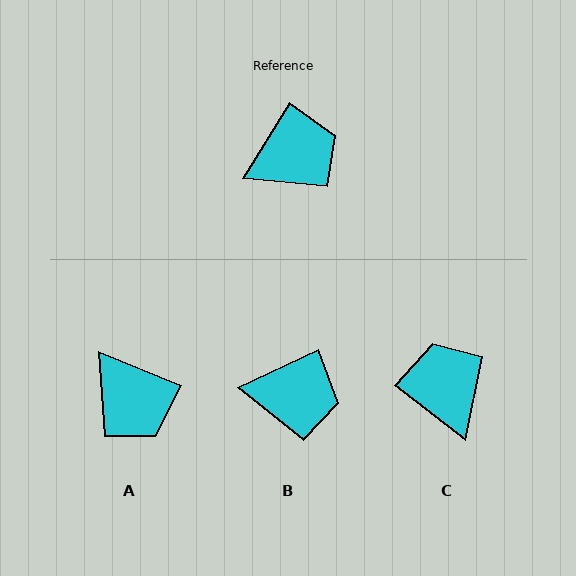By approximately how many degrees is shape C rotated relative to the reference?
Approximately 84 degrees counter-clockwise.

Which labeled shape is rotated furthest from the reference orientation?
C, about 84 degrees away.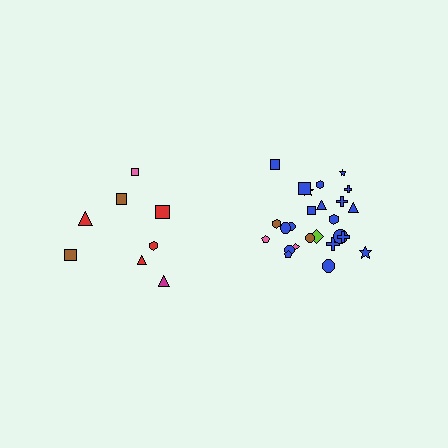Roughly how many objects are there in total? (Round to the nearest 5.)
Roughly 35 objects in total.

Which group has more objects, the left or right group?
The right group.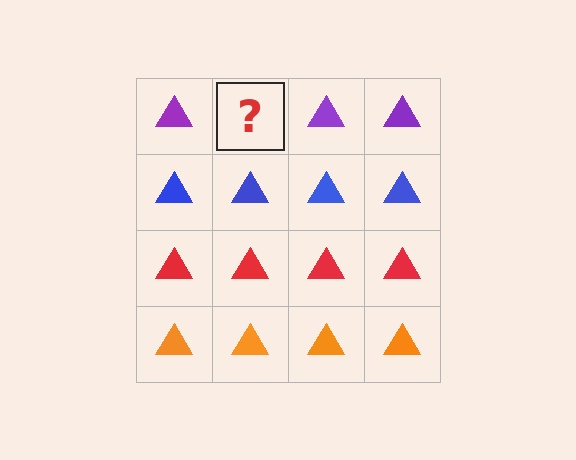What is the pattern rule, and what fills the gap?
The rule is that each row has a consistent color. The gap should be filled with a purple triangle.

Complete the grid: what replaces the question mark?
The question mark should be replaced with a purple triangle.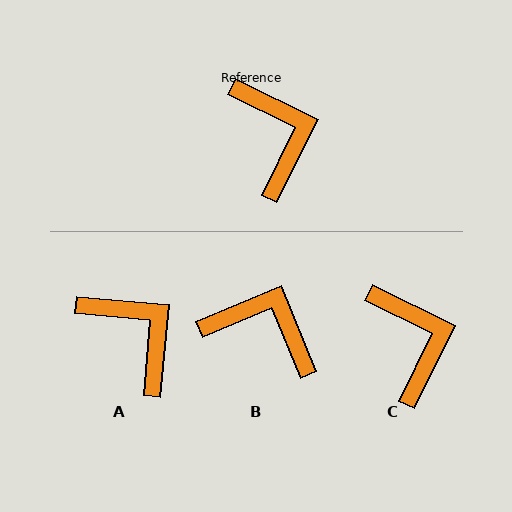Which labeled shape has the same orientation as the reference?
C.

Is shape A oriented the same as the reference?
No, it is off by about 21 degrees.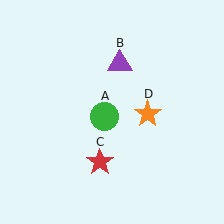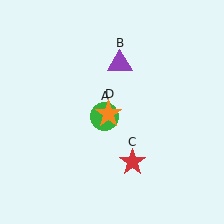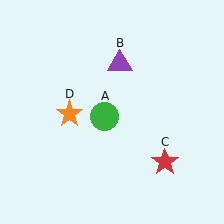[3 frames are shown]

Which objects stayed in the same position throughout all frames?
Green circle (object A) and purple triangle (object B) remained stationary.